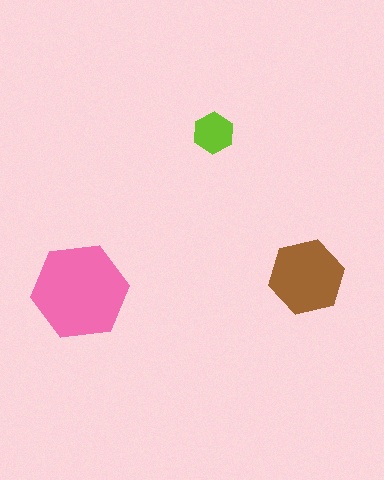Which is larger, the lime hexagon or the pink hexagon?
The pink one.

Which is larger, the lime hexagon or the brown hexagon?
The brown one.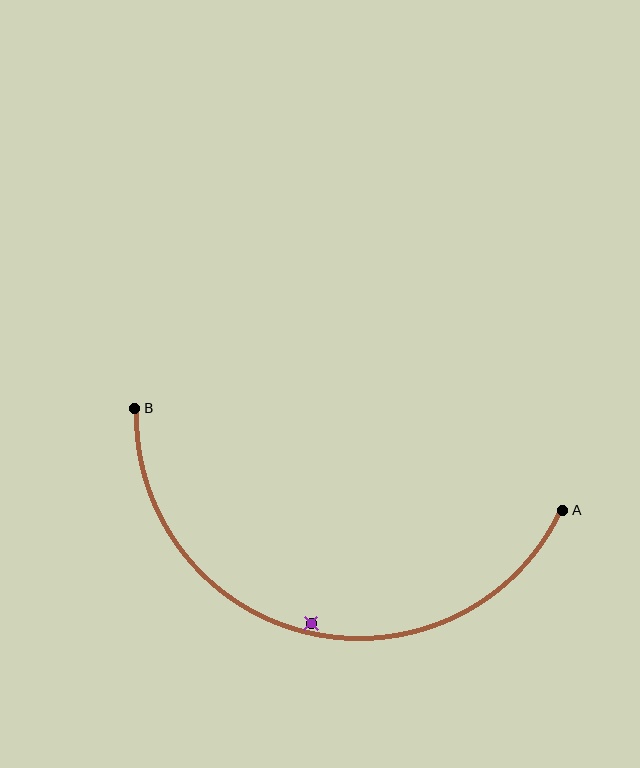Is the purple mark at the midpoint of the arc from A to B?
No — the purple mark does not lie on the arc at all. It sits slightly inside the curve.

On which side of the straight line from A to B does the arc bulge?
The arc bulges below the straight line connecting A and B.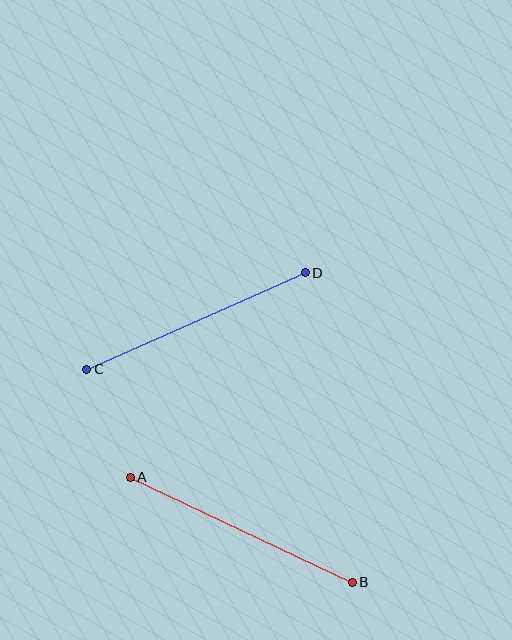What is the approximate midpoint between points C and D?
The midpoint is at approximately (196, 321) pixels.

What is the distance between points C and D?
The distance is approximately 239 pixels.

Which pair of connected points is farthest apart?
Points A and B are farthest apart.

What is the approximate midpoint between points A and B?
The midpoint is at approximately (241, 530) pixels.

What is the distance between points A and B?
The distance is approximately 245 pixels.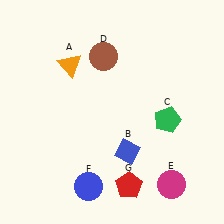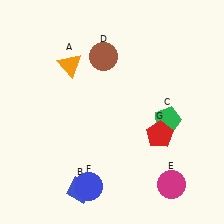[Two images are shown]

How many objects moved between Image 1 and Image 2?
2 objects moved between the two images.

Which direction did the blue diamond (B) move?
The blue diamond (B) moved left.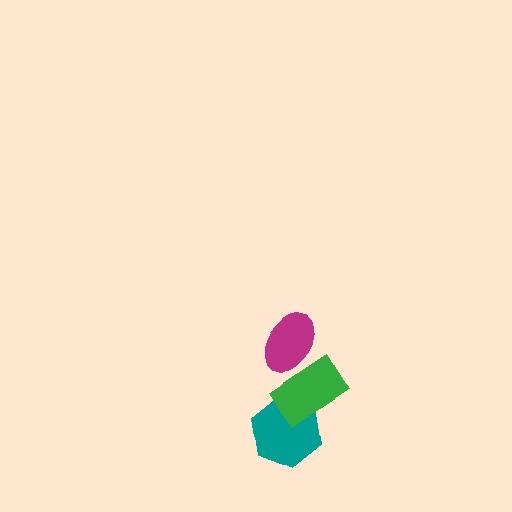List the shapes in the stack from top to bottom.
From top to bottom: the magenta ellipse, the green rectangle, the teal hexagon.